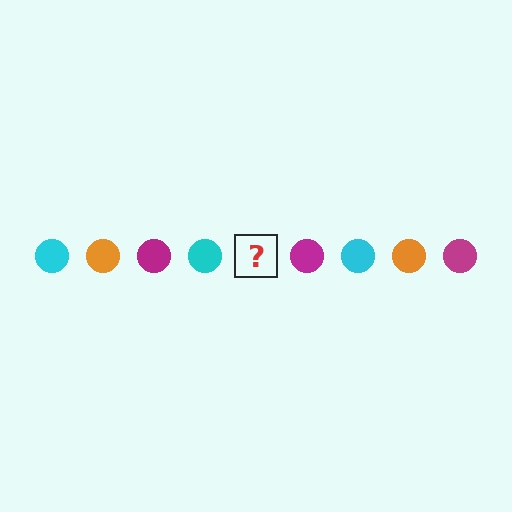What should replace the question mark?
The question mark should be replaced with an orange circle.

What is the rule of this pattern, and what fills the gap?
The rule is that the pattern cycles through cyan, orange, magenta circles. The gap should be filled with an orange circle.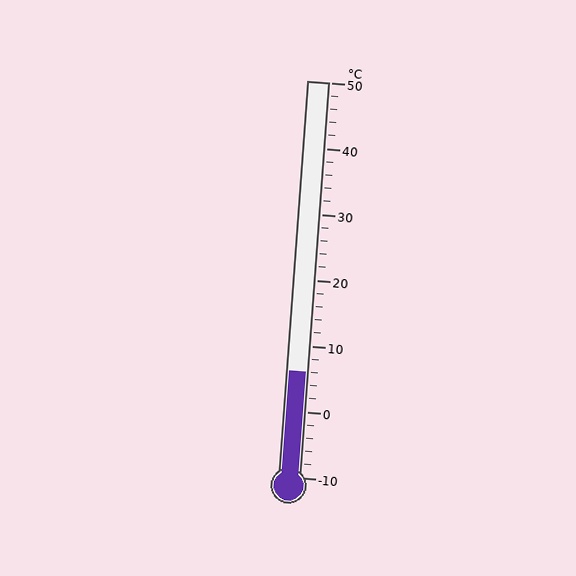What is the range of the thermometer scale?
The thermometer scale ranges from -10°C to 50°C.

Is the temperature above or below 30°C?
The temperature is below 30°C.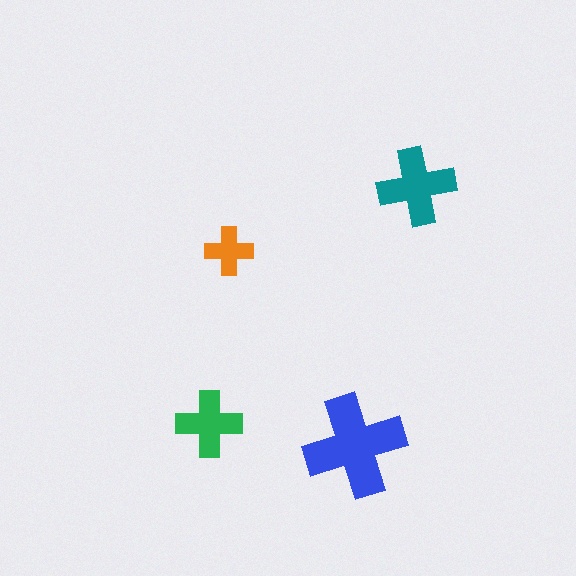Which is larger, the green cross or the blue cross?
The blue one.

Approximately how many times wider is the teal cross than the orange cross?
About 1.5 times wider.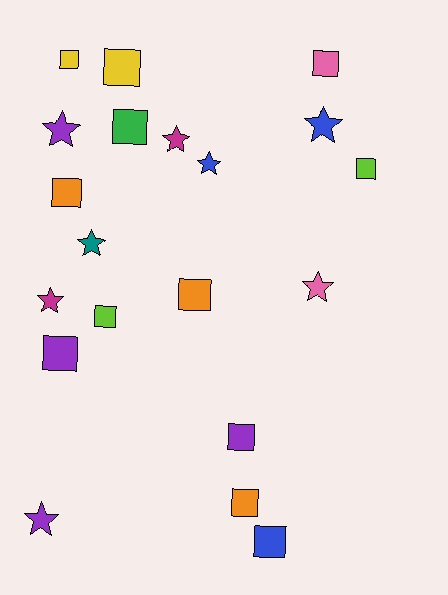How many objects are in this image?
There are 20 objects.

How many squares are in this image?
There are 12 squares.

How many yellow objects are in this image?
There are 2 yellow objects.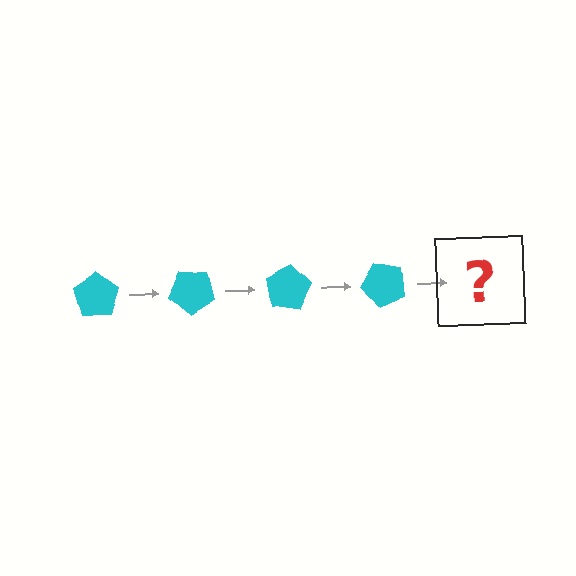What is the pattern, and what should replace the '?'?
The pattern is that the pentagon rotates 40 degrees each step. The '?' should be a cyan pentagon rotated 160 degrees.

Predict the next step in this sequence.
The next step is a cyan pentagon rotated 160 degrees.